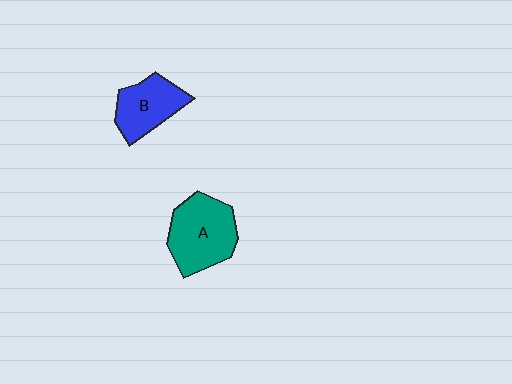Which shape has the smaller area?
Shape B (blue).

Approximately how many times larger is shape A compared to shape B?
Approximately 1.3 times.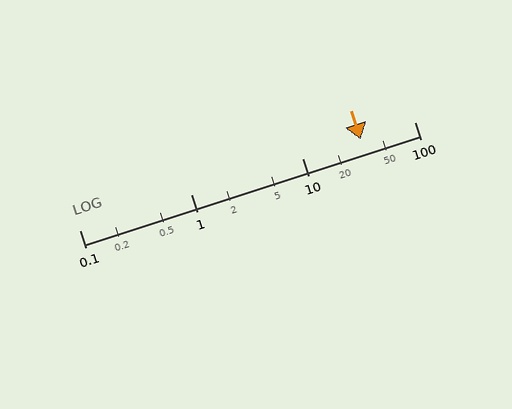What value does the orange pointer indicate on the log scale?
The pointer indicates approximately 33.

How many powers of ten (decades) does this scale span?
The scale spans 3 decades, from 0.1 to 100.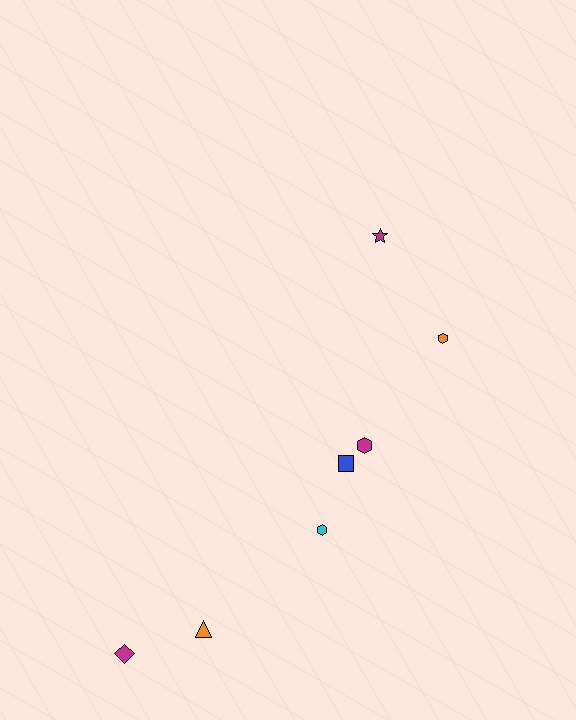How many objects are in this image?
There are 7 objects.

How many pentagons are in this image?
There are no pentagons.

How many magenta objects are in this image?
There are 3 magenta objects.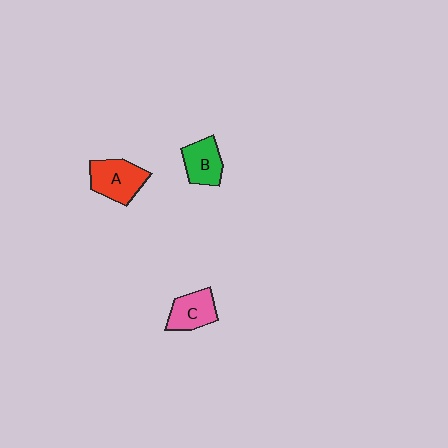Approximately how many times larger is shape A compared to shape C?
Approximately 1.2 times.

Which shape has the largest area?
Shape A (red).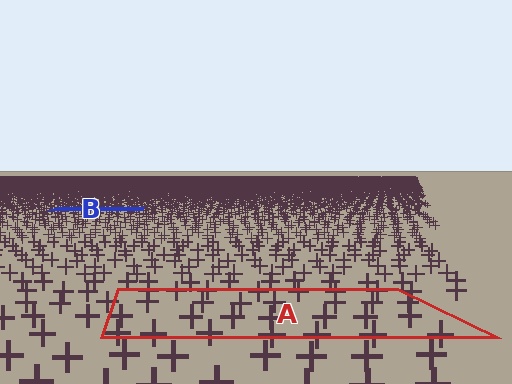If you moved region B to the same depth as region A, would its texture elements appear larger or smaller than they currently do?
They would appear larger. At a closer depth, the same texture elements are projected at a bigger on-screen size.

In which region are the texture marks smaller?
The texture marks are smaller in region B, because it is farther away.